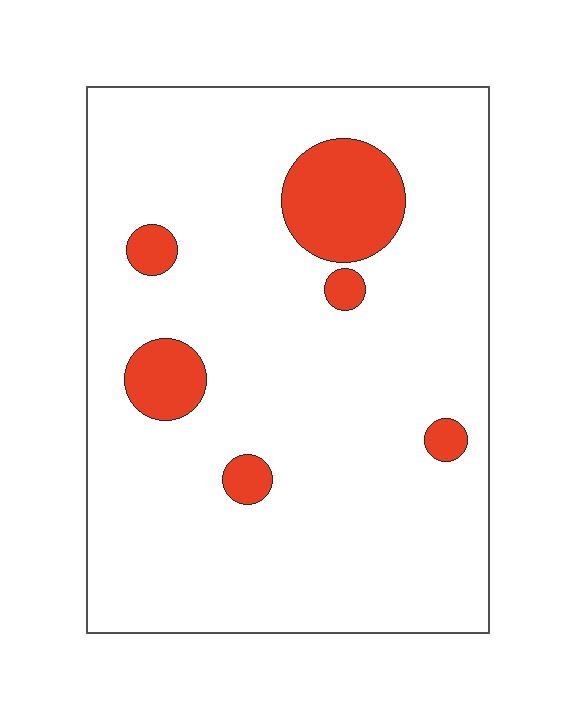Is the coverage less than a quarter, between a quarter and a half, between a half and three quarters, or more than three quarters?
Less than a quarter.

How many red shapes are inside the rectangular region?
6.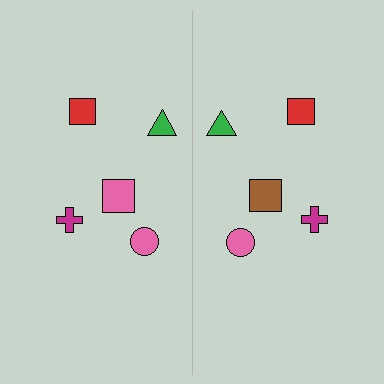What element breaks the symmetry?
The brown square on the right side breaks the symmetry — its mirror counterpart is pink.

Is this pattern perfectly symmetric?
No, the pattern is not perfectly symmetric. The brown square on the right side breaks the symmetry — its mirror counterpart is pink.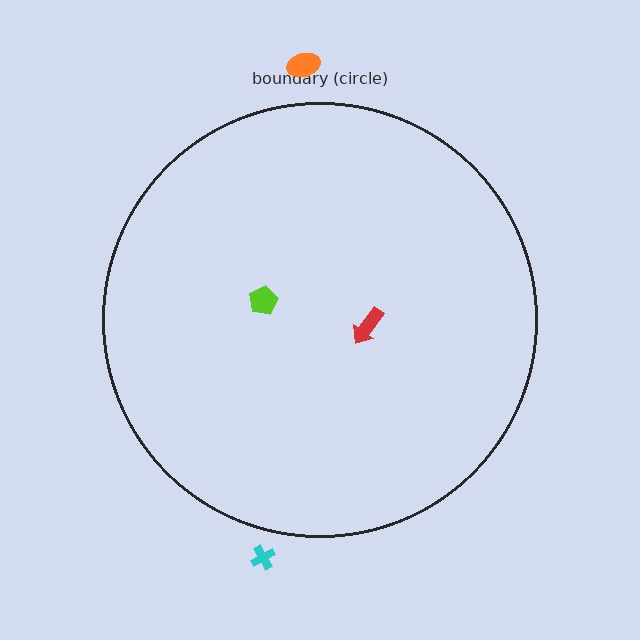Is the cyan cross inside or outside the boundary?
Outside.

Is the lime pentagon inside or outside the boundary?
Inside.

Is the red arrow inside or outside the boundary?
Inside.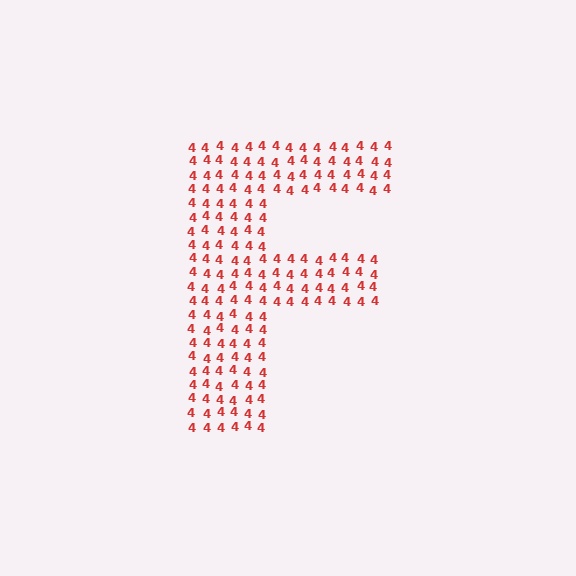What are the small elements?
The small elements are digit 4's.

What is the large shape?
The large shape is the letter F.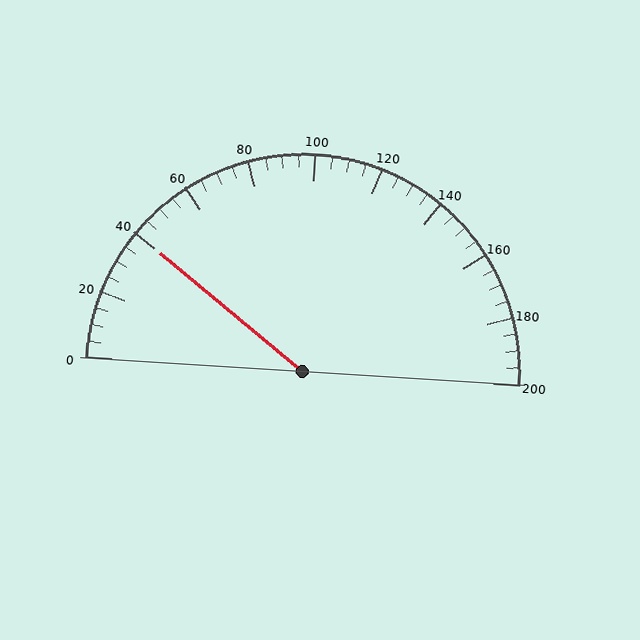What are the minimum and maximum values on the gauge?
The gauge ranges from 0 to 200.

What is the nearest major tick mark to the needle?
The nearest major tick mark is 40.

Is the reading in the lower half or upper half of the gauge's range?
The reading is in the lower half of the range (0 to 200).